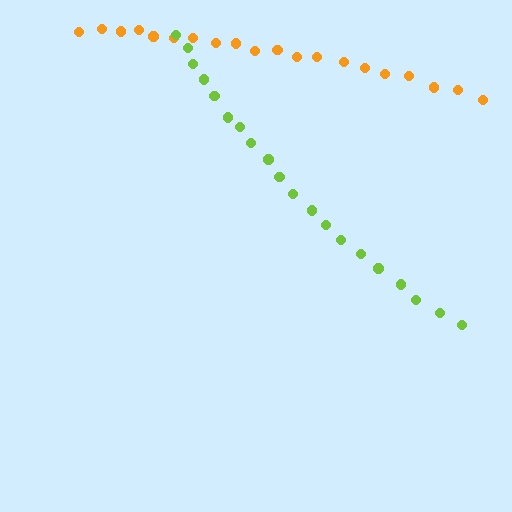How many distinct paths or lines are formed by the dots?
There are 2 distinct paths.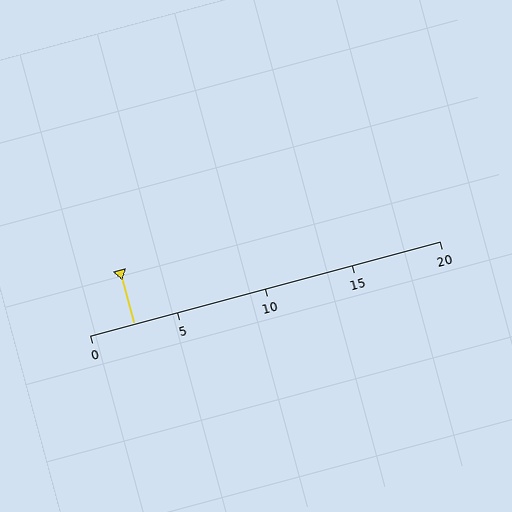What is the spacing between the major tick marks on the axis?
The major ticks are spaced 5 apart.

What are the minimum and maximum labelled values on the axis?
The axis runs from 0 to 20.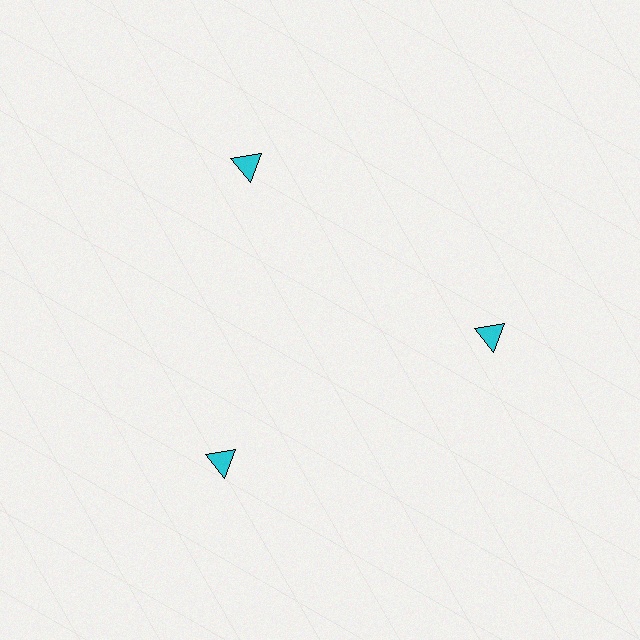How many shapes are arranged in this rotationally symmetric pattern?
There are 3 shapes, arranged in 3 groups of 1.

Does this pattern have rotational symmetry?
Yes, this pattern has 3-fold rotational symmetry. It looks the same after rotating 120 degrees around the center.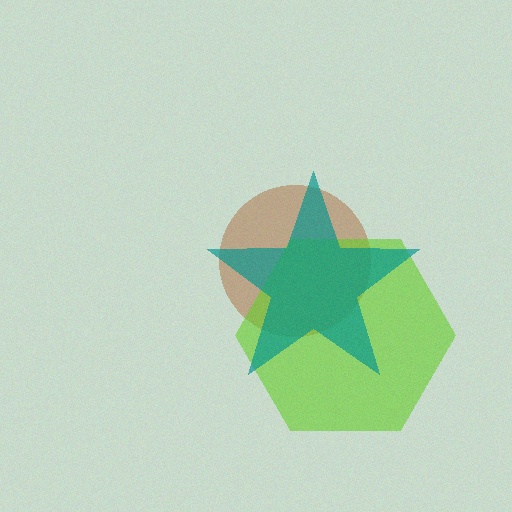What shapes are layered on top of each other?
The layered shapes are: a brown circle, a lime hexagon, a teal star.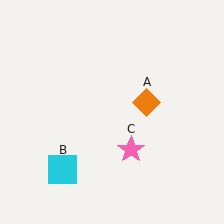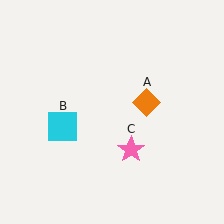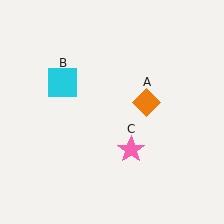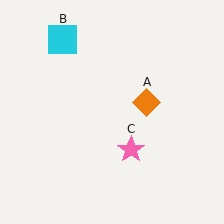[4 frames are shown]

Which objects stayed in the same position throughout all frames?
Orange diamond (object A) and pink star (object C) remained stationary.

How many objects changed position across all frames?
1 object changed position: cyan square (object B).